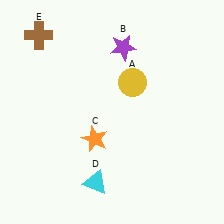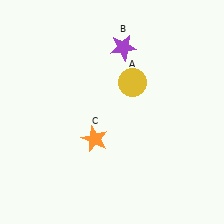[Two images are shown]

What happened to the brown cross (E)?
The brown cross (E) was removed in Image 2. It was in the top-left area of Image 1.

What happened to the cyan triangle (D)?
The cyan triangle (D) was removed in Image 2. It was in the bottom-left area of Image 1.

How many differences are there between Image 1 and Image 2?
There are 2 differences between the two images.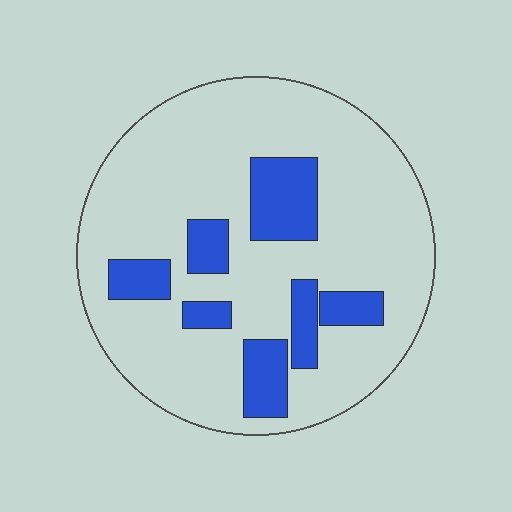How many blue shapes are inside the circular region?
7.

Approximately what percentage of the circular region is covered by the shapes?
Approximately 20%.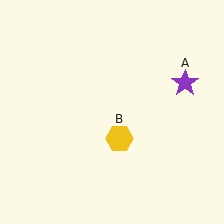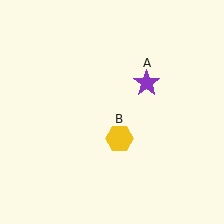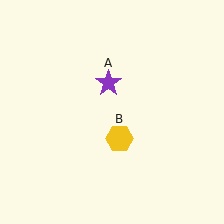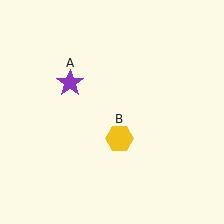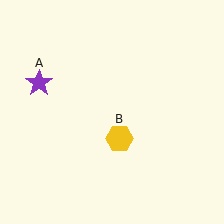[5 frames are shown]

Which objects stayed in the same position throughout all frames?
Yellow hexagon (object B) remained stationary.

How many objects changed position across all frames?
1 object changed position: purple star (object A).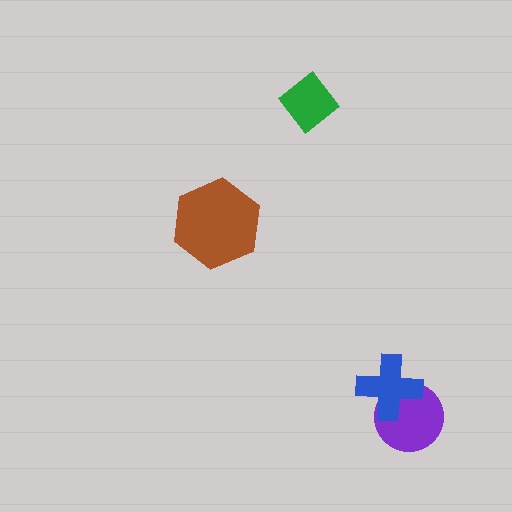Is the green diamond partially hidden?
No, no other shape covers it.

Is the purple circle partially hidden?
Yes, it is partially covered by another shape.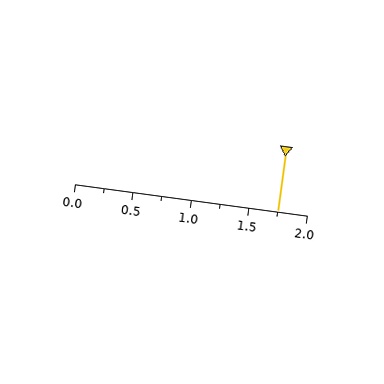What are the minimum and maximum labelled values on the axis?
The axis runs from 0.0 to 2.0.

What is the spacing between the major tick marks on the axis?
The major ticks are spaced 0.5 apart.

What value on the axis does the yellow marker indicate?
The marker indicates approximately 1.75.